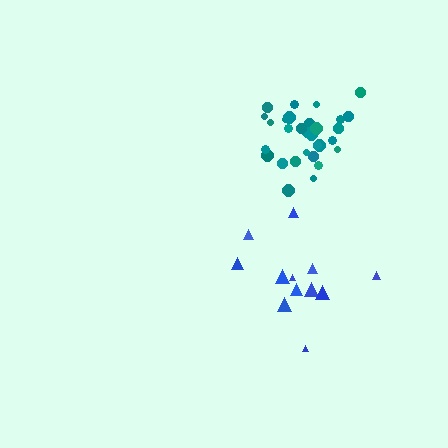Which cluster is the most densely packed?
Teal.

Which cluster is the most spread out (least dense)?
Blue.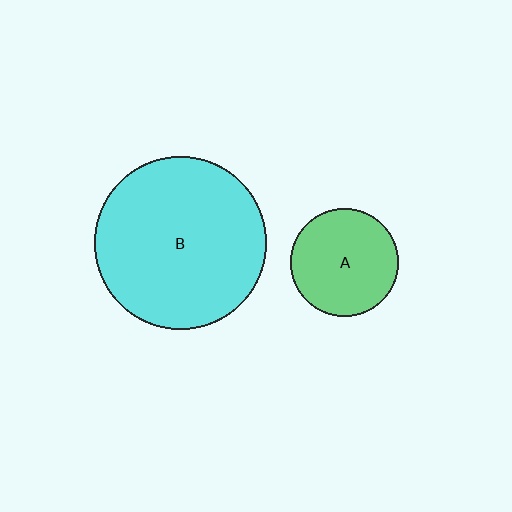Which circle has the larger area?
Circle B (cyan).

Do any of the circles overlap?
No, none of the circles overlap.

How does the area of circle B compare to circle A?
Approximately 2.6 times.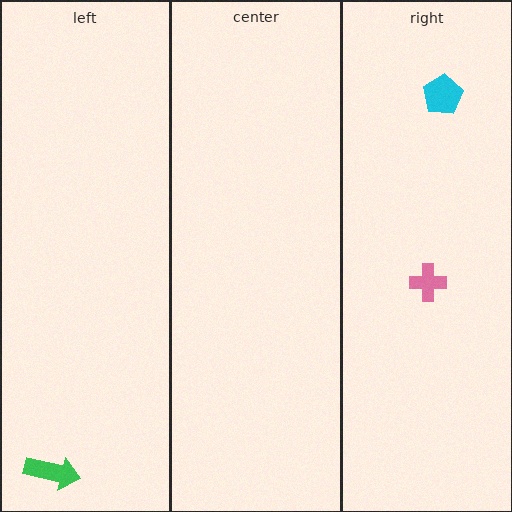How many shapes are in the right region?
2.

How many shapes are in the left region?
1.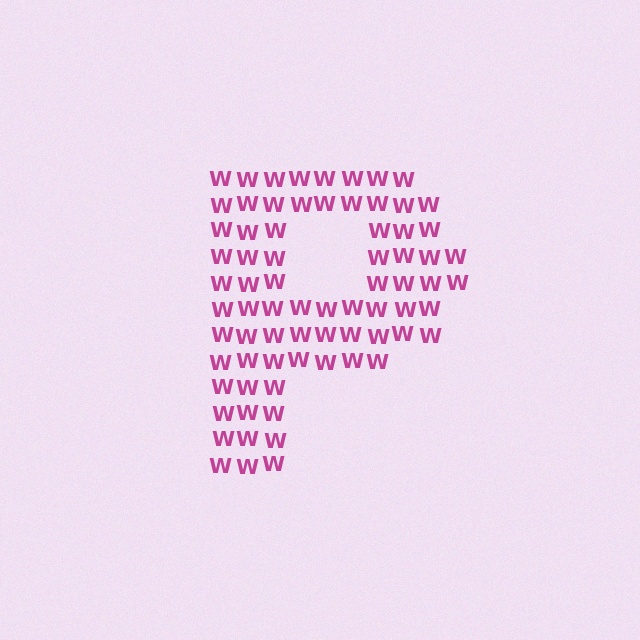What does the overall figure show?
The overall figure shows the letter P.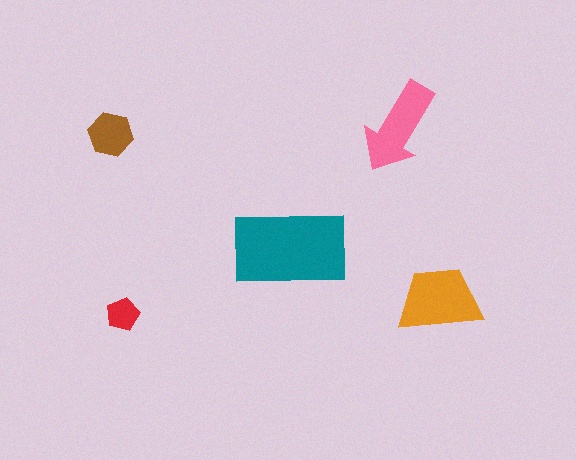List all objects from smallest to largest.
The red pentagon, the brown hexagon, the pink arrow, the orange trapezoid, the teal rectangle.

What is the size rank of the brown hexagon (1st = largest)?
4th.